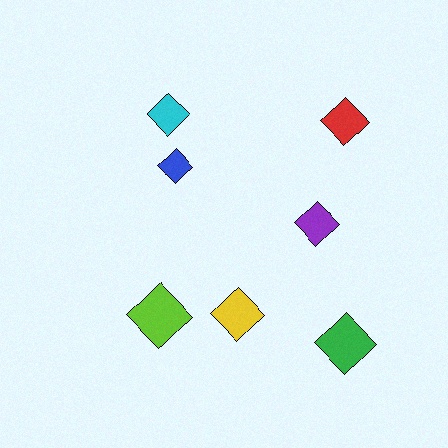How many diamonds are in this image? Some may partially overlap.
There are 7 diamonds.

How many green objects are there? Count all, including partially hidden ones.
There is 1 green object.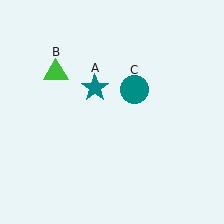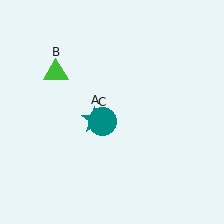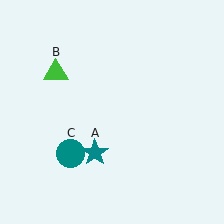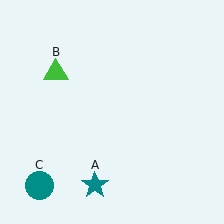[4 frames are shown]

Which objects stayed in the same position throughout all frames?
Green triangle (object B) remained stationary.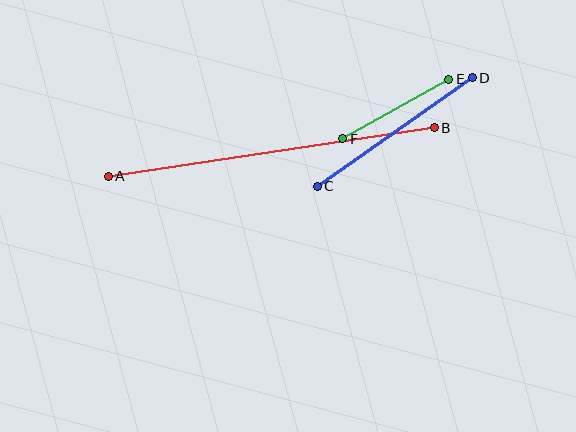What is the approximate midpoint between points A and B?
The midpoint is at approximately (271, 152) pixels.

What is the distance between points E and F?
The distance is approximately 122 pixels.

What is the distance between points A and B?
The distance is approximately 330 pixels.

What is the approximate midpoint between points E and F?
The midpoint is at approximately (396, 109) pixels.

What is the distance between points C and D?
The distance is approximately 189 pixels.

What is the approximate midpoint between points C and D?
The midpoint is at approximately (395, 132) pixels.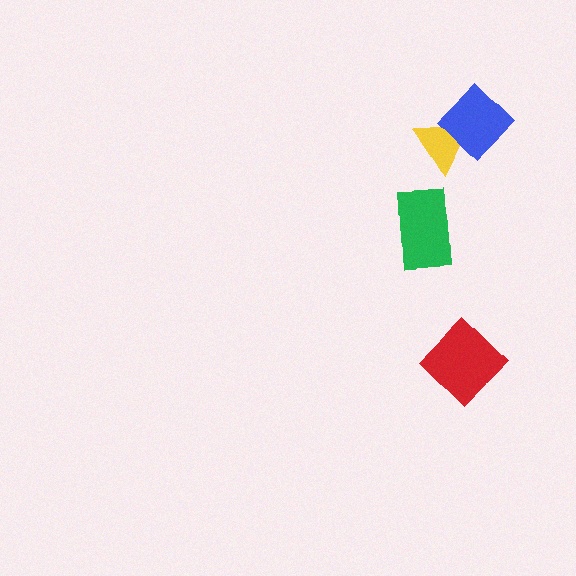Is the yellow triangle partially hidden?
Yes, it is partially covered by another shape.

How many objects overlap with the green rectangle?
0 objects overlap with the green rectangle.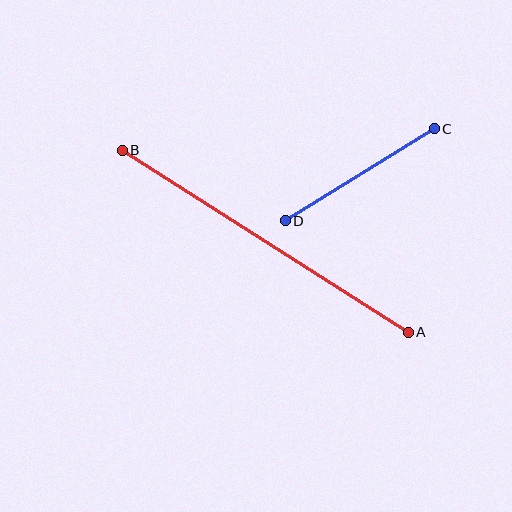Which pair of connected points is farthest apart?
Points A and B are farthest apart.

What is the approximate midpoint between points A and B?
The midpoint is at approximately (265, 241) pixels.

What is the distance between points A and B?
The distance is approximately 339 pixels.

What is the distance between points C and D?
The distance is approximately 175 pixels.